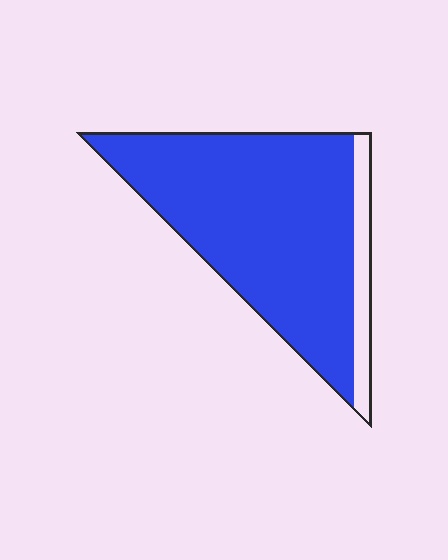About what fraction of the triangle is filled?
About seven eighths (7/8).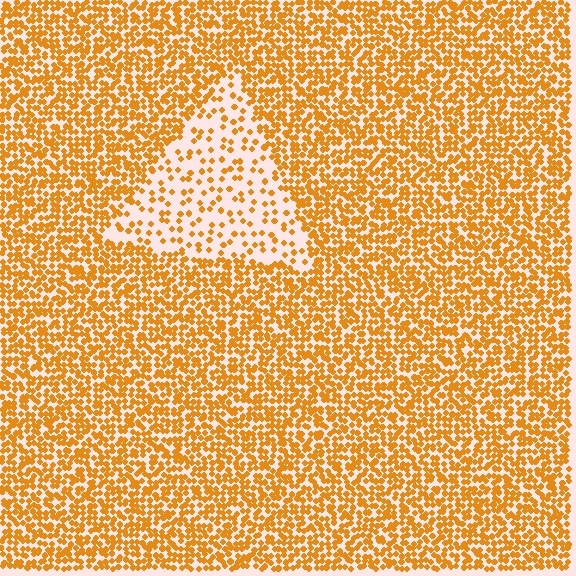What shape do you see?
I see a triangle.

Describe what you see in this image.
The image contains small orange elements arranged at two different densities. A triangle-shaped region is visible where the elements are less densely packed than the surrounding area.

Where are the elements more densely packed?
The elements are more densely packed outside the triangle boundary.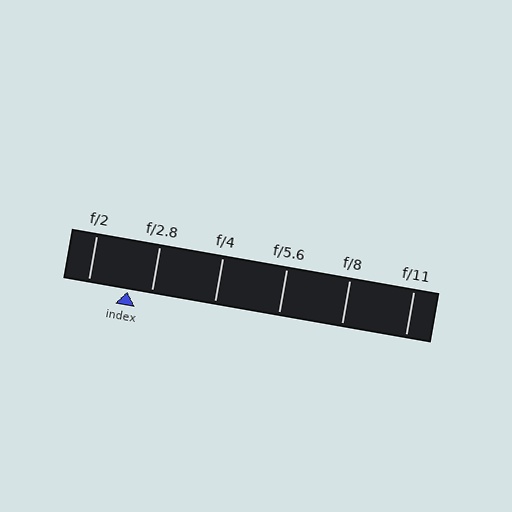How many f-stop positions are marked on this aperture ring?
There are 6 f-stop positions marked.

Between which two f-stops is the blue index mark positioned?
The index mark is between f/2 and f/2.8.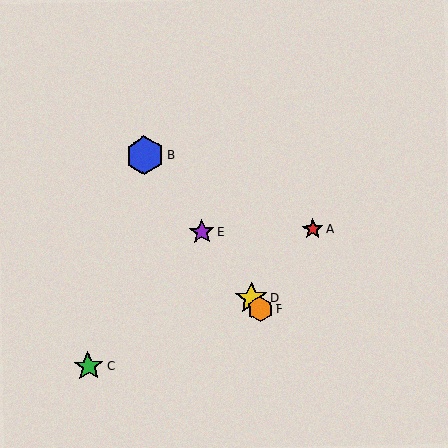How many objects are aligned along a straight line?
4 objects (B, D, E, F) are aligned along a straight line.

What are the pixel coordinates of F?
Object F is at (260, 309).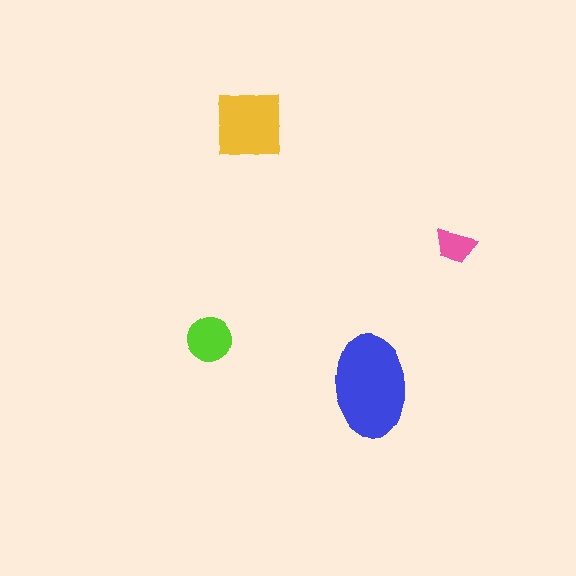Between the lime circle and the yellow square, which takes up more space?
The yellow square.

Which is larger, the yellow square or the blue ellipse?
The blue ellipse.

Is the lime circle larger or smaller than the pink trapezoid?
Larger.